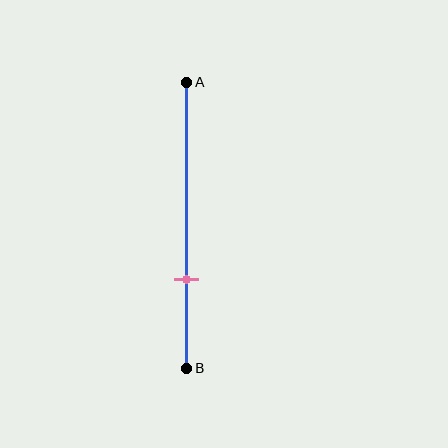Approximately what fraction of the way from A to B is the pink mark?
The pink mark is approximately 70% of the way from A to B.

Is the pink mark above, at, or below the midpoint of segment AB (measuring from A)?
The pink mark is below the midpoint of segment AB.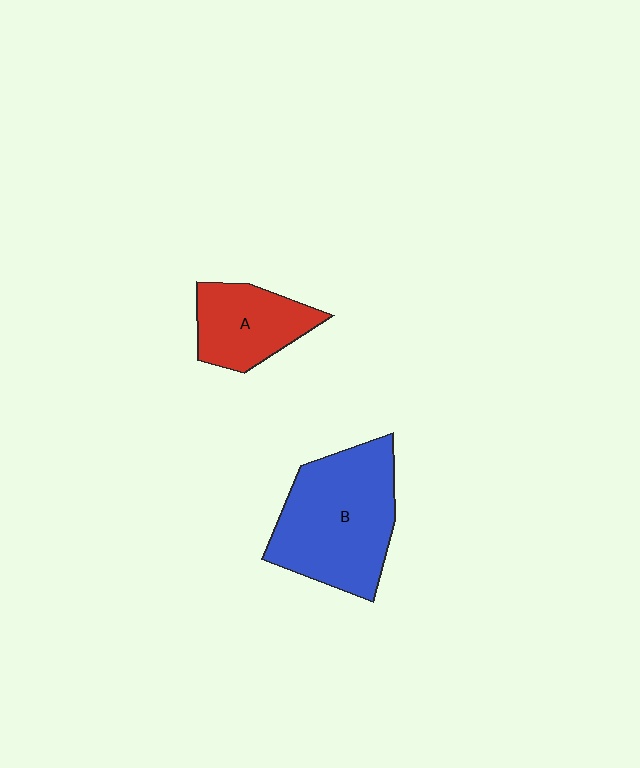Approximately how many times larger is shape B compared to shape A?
Approximately 1.8 times.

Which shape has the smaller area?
Shape A (red).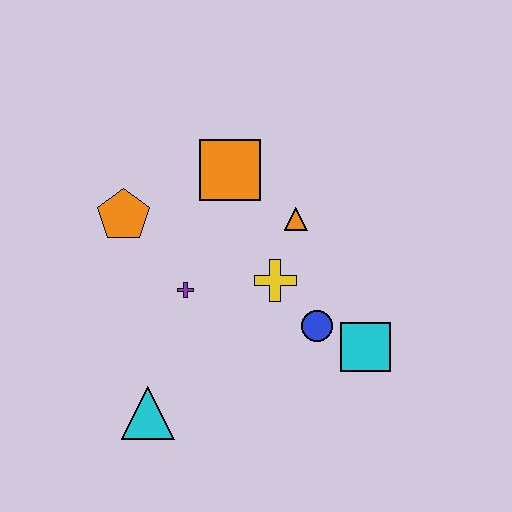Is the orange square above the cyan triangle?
Yes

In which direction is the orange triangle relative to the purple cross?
The orange triangle is to the right of the purple cross.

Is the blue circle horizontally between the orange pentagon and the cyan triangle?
No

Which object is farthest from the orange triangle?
The cyan triangle is farthest from the orange triangle.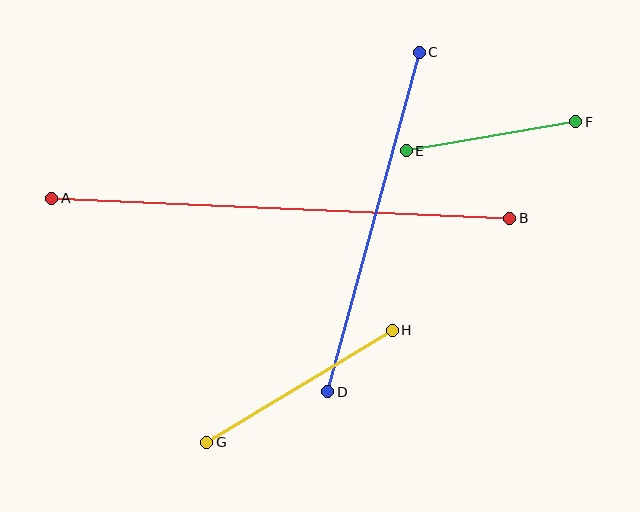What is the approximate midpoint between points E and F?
The midpoint is at approximately (491, 136) pixels.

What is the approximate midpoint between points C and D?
The midpoint is at approximately (374, 222) pixels.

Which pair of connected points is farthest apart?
Points A and B are farthest apart.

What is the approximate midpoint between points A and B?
The midpoint is at approximately (281, 208) pixels.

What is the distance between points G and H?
The distance is approximately 217 pixels.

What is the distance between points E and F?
The distance is approximately 172 pixels.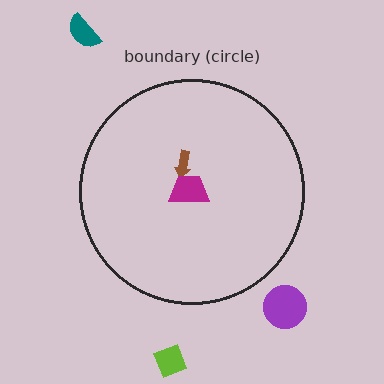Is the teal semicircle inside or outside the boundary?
Outside.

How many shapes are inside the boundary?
2 inside, 3 outside.